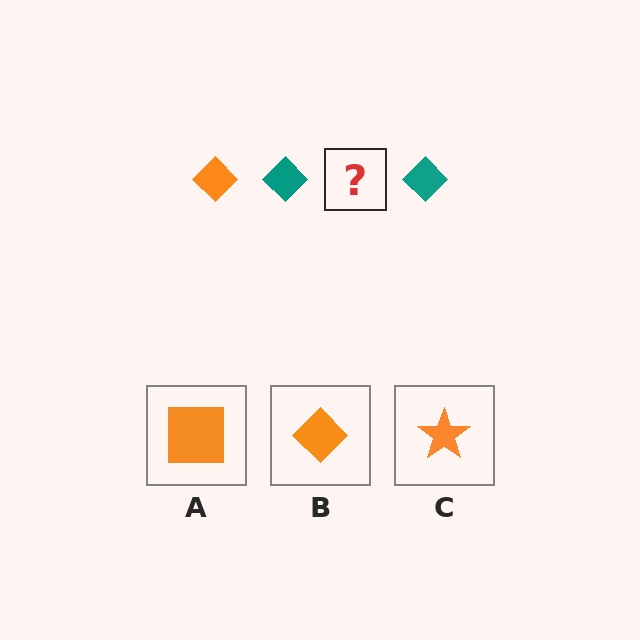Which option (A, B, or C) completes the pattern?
B.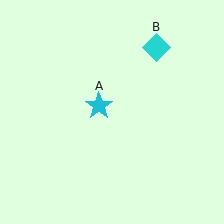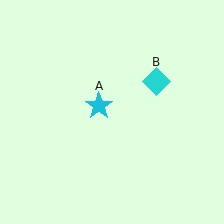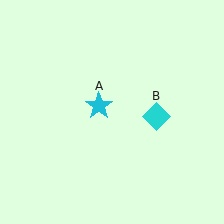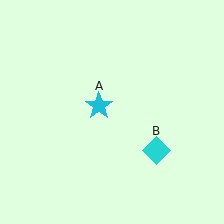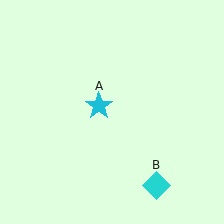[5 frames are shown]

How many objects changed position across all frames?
1 object changed position: cyan diamond (object B).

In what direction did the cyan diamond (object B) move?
The cyan diamond (object B) moved down.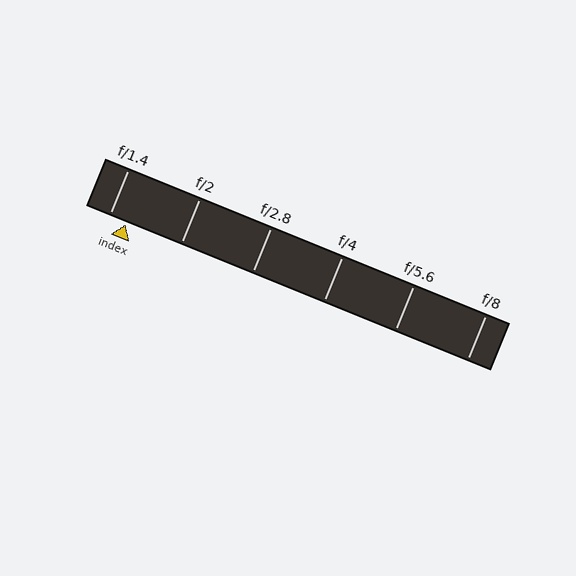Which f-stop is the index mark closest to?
The index mark is closest to f/1.4.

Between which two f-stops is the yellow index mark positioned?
The index mark is between f/1.4 and f/2.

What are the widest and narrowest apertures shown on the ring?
The widest aperture shown is f/1.4 and the narrowest is f/8.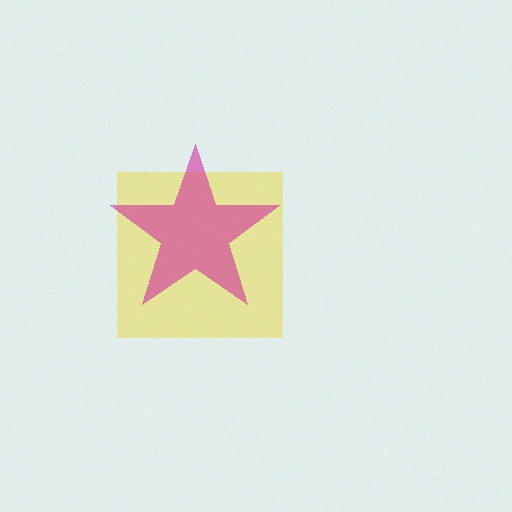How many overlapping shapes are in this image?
There are 2 overlapping shapes in the image.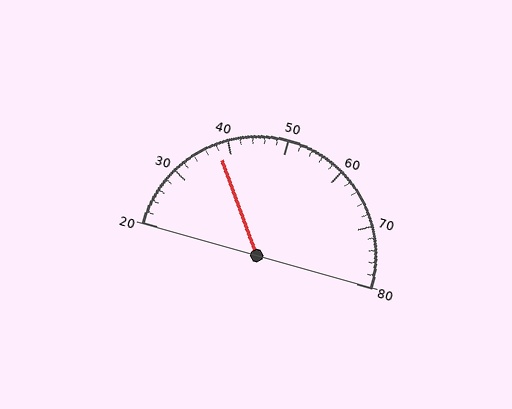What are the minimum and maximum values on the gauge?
The gauge ranges from 20 to 80.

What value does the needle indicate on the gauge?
The needle indicates approximately 38.